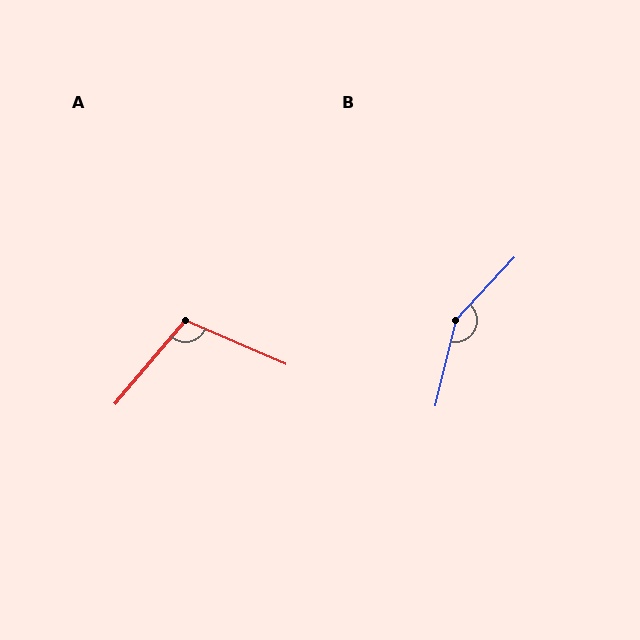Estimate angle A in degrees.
Approximately 107 degrees.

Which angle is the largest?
B, at approximately 150 degrees.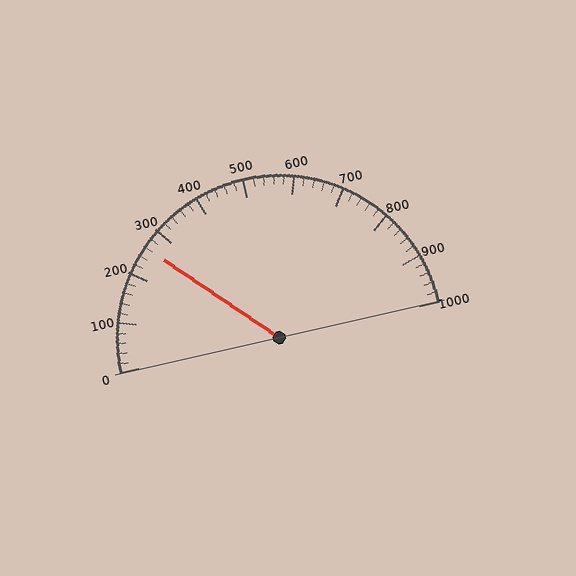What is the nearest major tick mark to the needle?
The nearest major tick mark is 300.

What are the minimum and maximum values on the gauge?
The gauge ranges from 0 to 1000.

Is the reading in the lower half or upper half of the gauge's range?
The reading is in the lower half of the range (0 to 1000).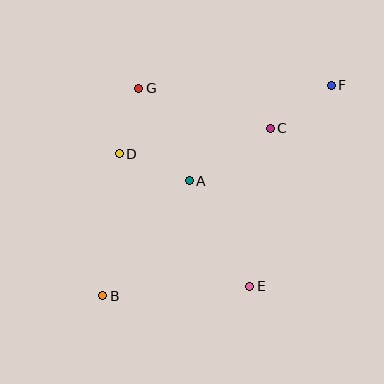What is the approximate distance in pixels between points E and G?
The distance between E and G is approximately 227 pixels.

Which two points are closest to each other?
Points D and G are closest to each other.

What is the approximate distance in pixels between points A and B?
The distance between A and B is approximately 144 pixels.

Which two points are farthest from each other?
Points B and F are farthest from each other.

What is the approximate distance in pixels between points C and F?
The distance between C and F is approximately 75 pixels.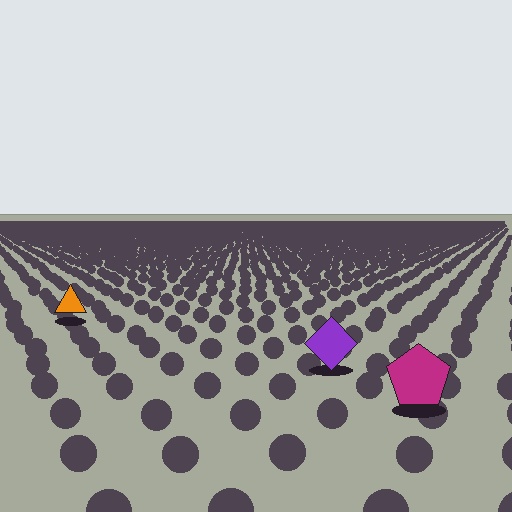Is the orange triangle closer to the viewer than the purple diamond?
No. The purple diamond is closer — you can tell from the texture gradient: the ground texture is coarser near it.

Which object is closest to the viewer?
The magenta pentagon is closest. The texture marks near it are larger and more spread out.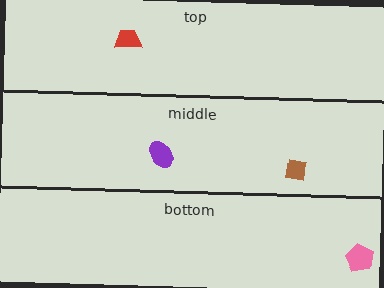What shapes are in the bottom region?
The pink pentagon.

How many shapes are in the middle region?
2.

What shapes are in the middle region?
The purple ellipse, the brown square.